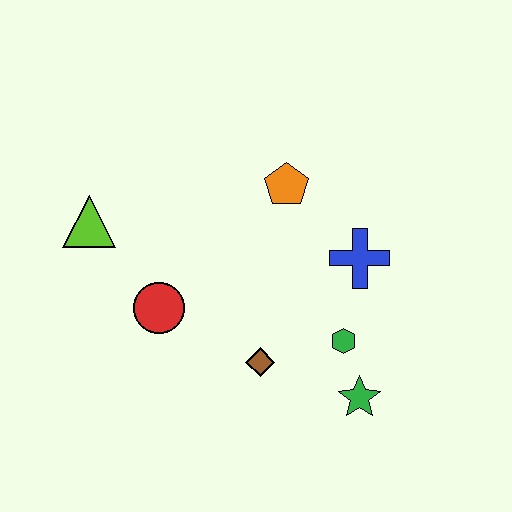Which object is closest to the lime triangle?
The red circle is closest to the lime triangle.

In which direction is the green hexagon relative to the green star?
The green hexagon is above the green star.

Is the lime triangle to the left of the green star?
Yes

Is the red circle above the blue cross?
No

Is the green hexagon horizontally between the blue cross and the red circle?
Yes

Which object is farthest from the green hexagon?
The lime triangle is farthest from the green hexagon.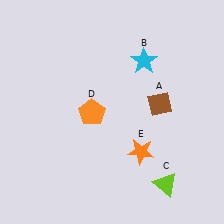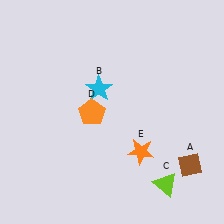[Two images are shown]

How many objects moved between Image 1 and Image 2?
2 objects moved between the two images.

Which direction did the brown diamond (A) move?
The brown diamond (A) moved down.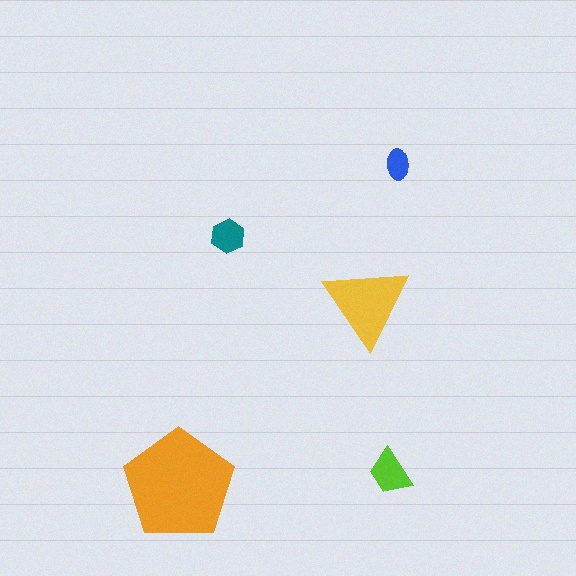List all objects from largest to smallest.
The orange pentagon, the yellow triangle, the lime trapezoid, the teal hexagon, the blue ellipse.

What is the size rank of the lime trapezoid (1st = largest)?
3rd.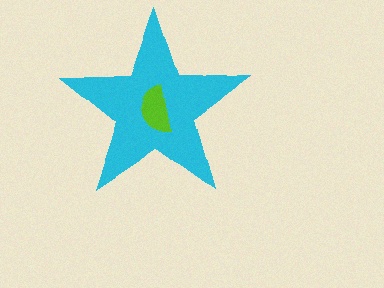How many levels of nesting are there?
2.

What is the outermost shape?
The cyan star.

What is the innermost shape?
The lime semicircle.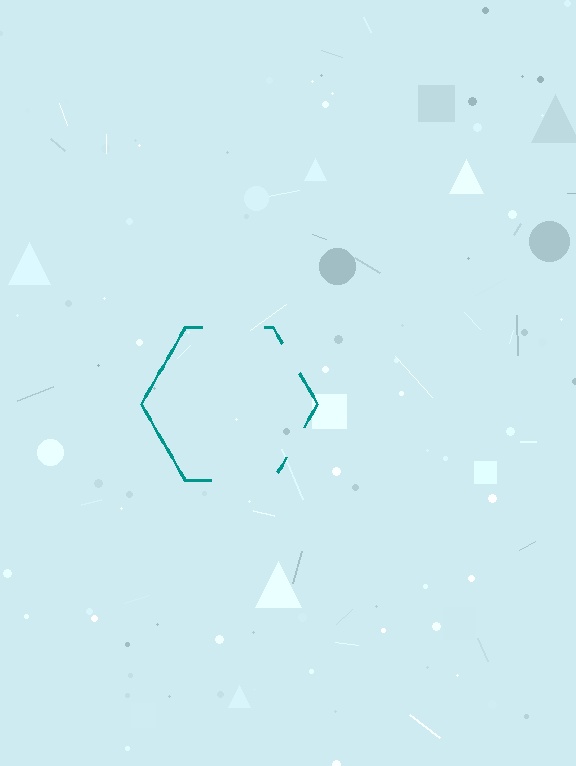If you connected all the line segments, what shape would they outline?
They would outline a hexagon.